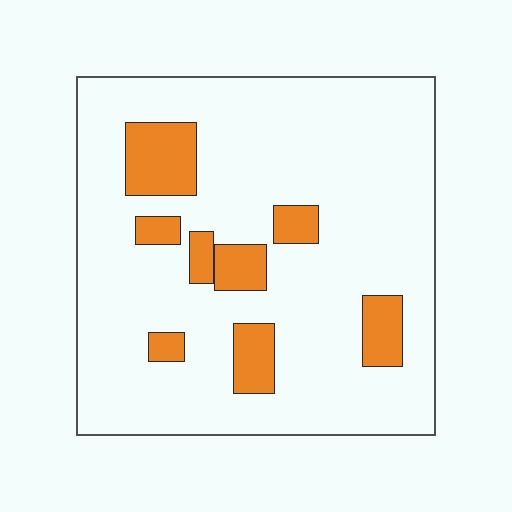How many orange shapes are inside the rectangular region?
8.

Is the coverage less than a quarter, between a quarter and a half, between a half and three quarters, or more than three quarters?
Less than a quarter.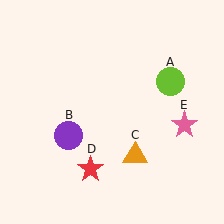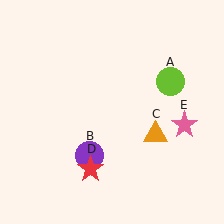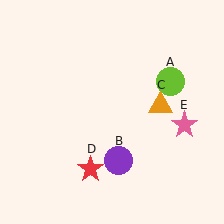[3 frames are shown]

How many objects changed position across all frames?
2 objects changed position: purple circle (object B), orange triangle (object C).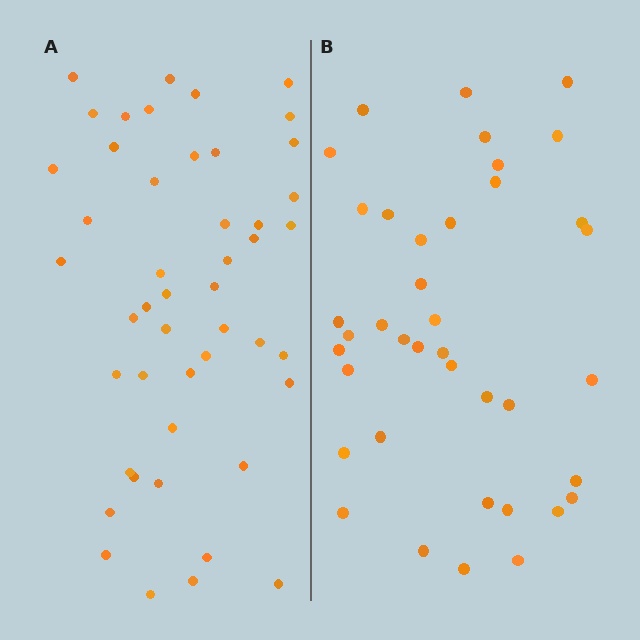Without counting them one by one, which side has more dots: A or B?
Region A (the left region) has more dots.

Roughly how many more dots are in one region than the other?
Region A has roughly 8 or so more dots than region B.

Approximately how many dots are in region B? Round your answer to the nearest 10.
About 40 dots. (The exact count is 39, which rounds to 40.)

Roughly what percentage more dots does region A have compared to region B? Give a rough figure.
About 20% more.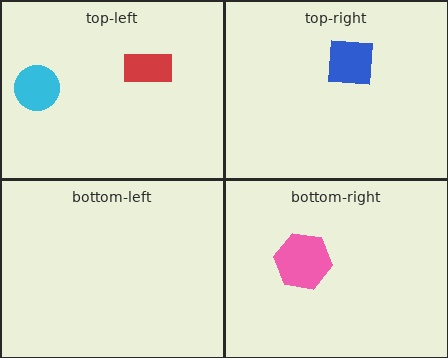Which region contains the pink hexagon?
The bottom-right region.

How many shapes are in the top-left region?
2.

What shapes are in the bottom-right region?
The pink hexagon.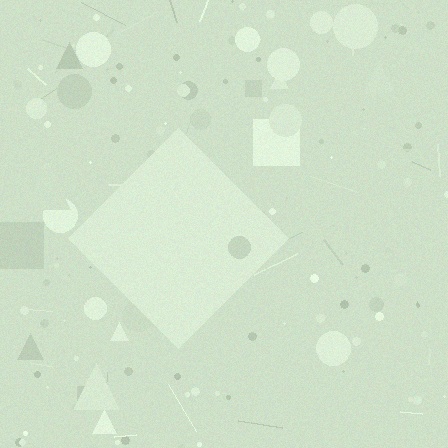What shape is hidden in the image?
A diamond is hidden in the image.